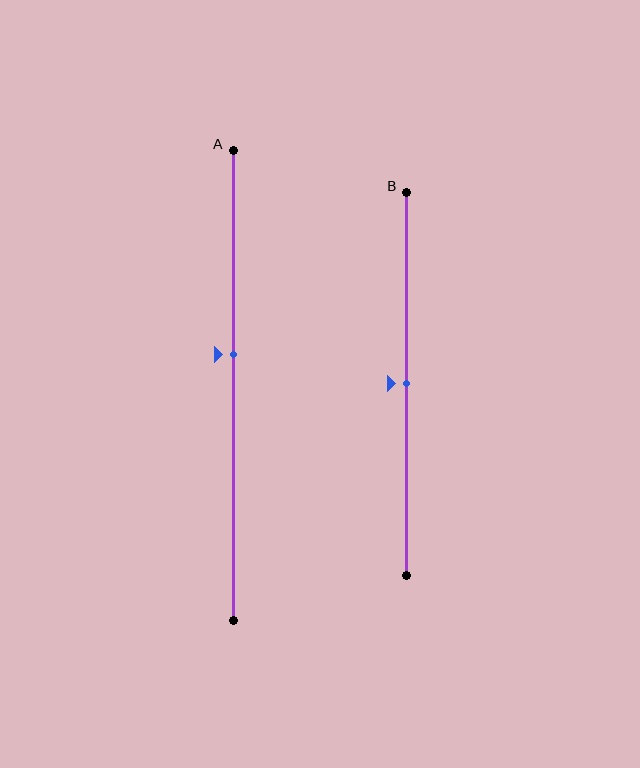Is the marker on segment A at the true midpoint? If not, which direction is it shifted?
No, the marker on segment A is shifted upward by about 6% of the segment length.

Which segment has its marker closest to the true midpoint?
Segment B has its marker closest to the true midpoint.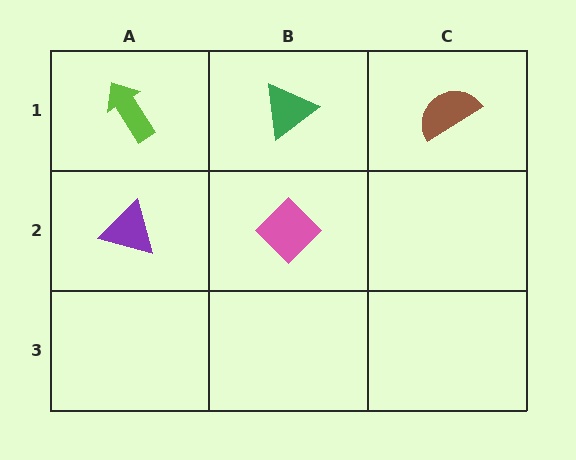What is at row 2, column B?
A pink diamond.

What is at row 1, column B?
A green triangle.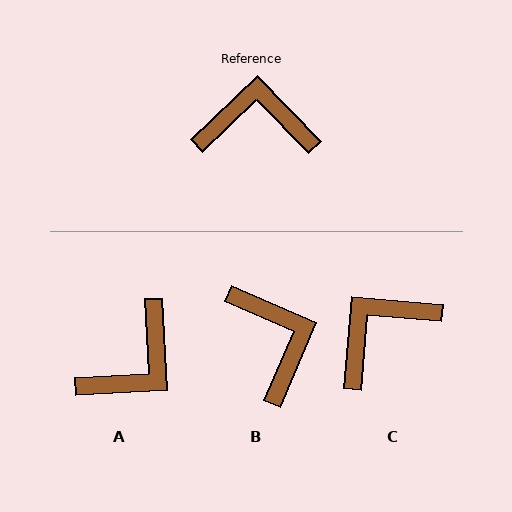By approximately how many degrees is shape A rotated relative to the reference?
Approximately 131 degrees clockwise.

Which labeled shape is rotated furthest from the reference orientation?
A, about 131 degrees away.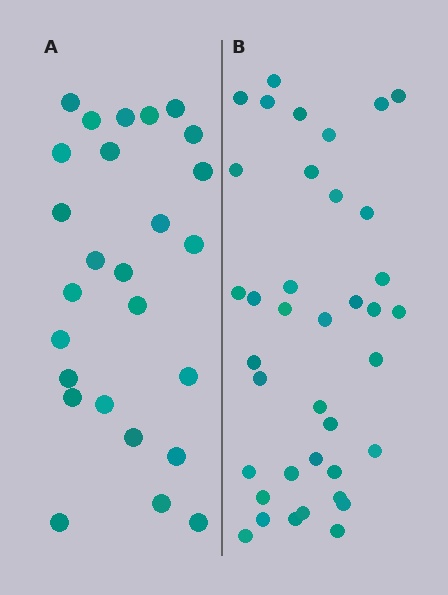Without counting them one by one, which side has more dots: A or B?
Region B (the right region) has more dots.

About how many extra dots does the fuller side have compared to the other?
Region B has roughly 12 or so more dots than region A.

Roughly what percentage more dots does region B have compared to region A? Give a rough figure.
About 45% more.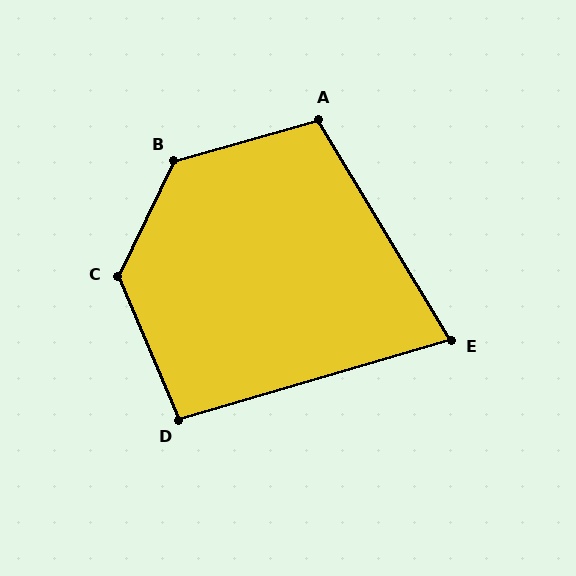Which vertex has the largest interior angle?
B, at approximately 132 degrees.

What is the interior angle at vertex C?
Approximately 131 degrees (obtuse).